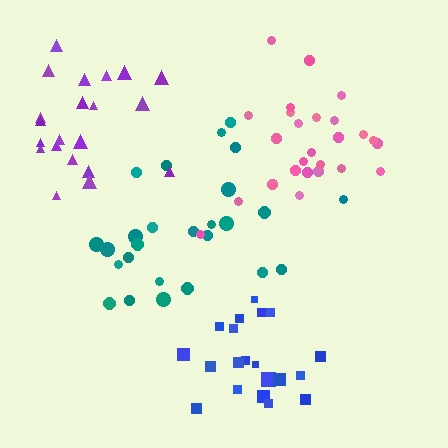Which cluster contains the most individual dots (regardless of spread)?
Pink (27).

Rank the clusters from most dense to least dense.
blue, pink, purple, teal.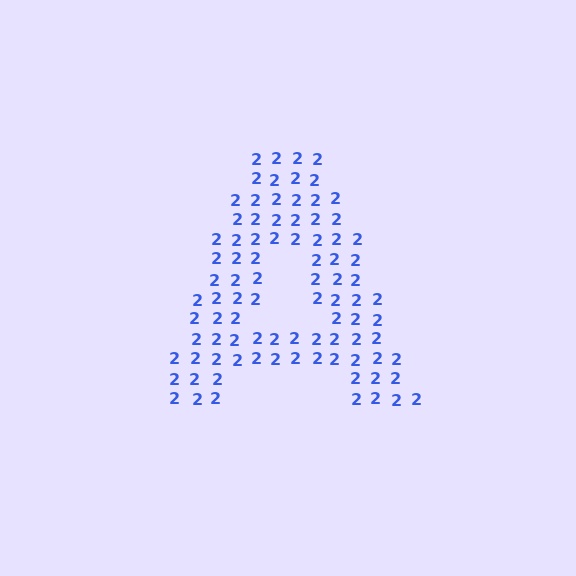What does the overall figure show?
The overall figure shows the letter A.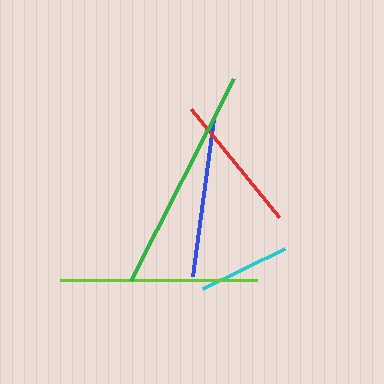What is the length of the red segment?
The red segment is approximately 139 pixels long.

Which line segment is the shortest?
The cyan line is the shortest at approximately 90 pixels.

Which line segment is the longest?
The green line is the longest at approximately 227 pixels.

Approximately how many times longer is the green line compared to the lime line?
The green line is approximately 1.2 times the length of the lime line.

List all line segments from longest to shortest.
From longest to shortest: green, lime, blue, red, cyan.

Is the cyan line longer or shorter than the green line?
The green line is longer than the cyan line.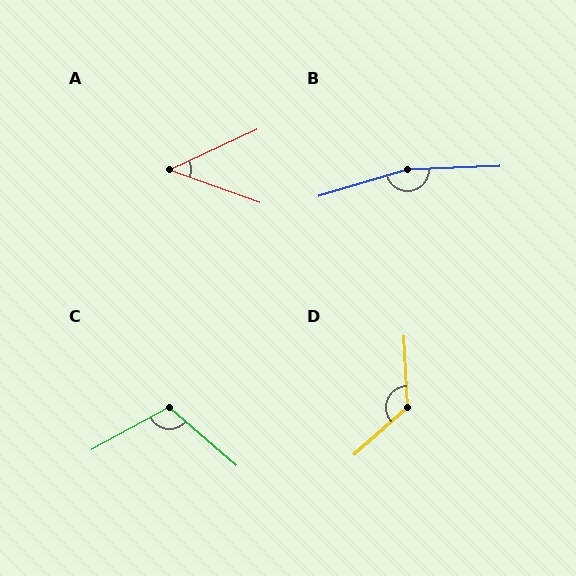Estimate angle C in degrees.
Approximately 110 degrees.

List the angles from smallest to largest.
A (45°), C (110°), D (129°), B (166°).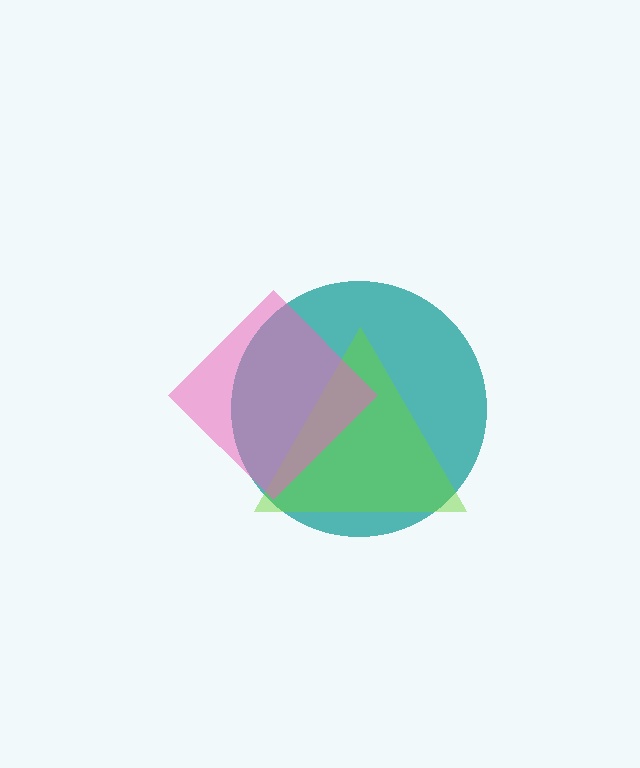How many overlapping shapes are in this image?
There are 3 overlapping shapes in the image.